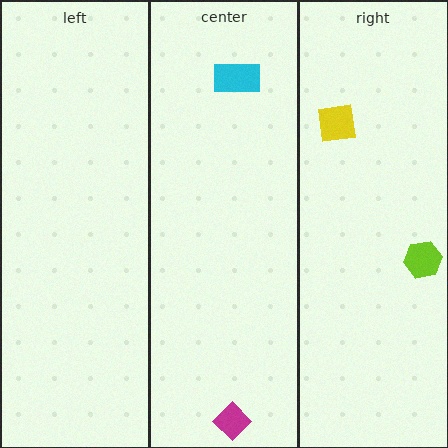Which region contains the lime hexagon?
The right region.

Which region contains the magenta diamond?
The center region.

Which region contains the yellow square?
The right region.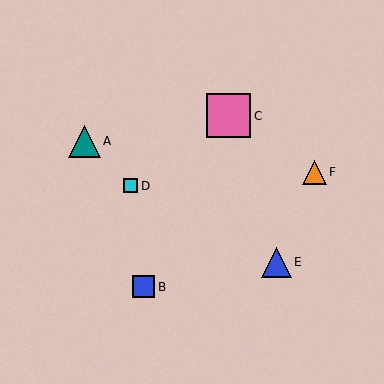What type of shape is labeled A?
Shape A is a teal triangle.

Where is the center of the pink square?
The center of the pink square is at (229, 116).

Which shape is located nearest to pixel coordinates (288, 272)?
The blue triangle (labeled E) at (276, 262) is nearest to that location.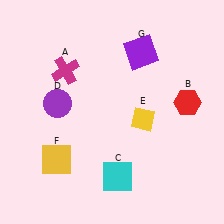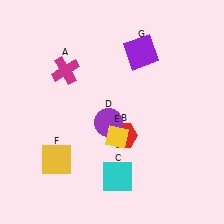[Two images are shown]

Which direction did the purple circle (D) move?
The purple circle (D) moved right.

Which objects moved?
The objects that moved are: the red hexagon (B), the purple circle (D), the yellow diamond (E).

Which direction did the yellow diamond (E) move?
The yellow diamond (E) moved left.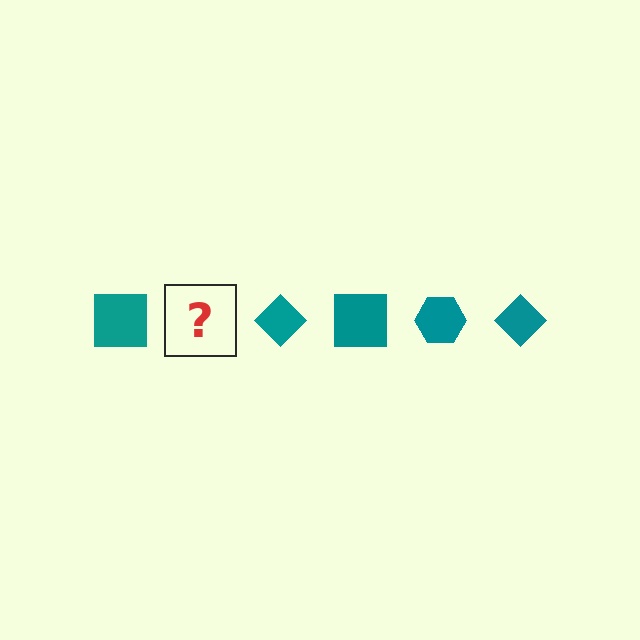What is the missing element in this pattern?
The missing element is a teal hexagon.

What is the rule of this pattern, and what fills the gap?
The rule is that the pattern cycles through square, hexagon, diamond shapes in teal. The gap should be filled with a teal hexagon.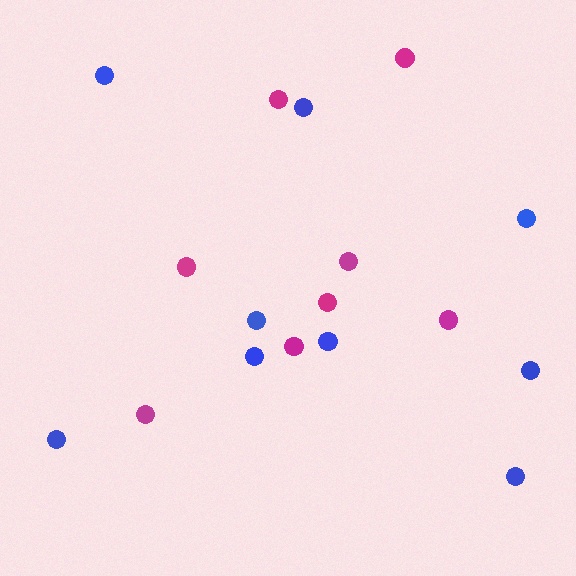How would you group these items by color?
There are 2 groups: one group of blue circles (9) and one group of magenta circles (8).